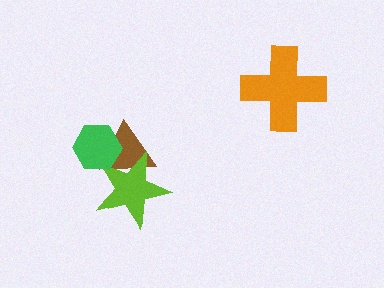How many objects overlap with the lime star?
2 objects overlap with the lime star.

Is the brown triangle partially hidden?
Yes, it is partially covered by another shape.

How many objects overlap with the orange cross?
0 objects overlap with the orange cross.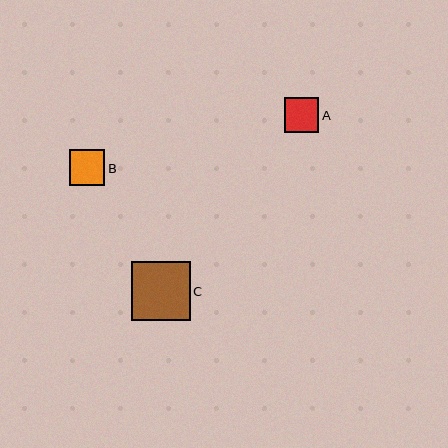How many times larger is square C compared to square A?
Square C is approximately 1.7 times the size of square A.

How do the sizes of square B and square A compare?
Square B and square A are approximately the same size.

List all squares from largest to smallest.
From largest to smallest: C, B, A.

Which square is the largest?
Square C is the largest with a size of approximately 58 pixels.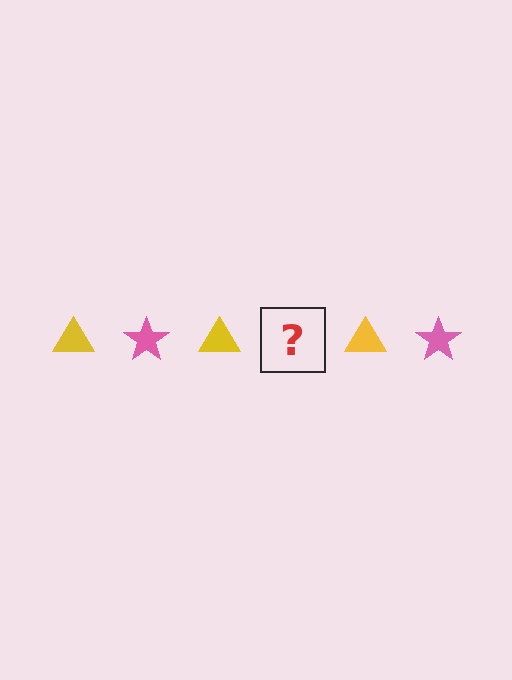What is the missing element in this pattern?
The missing element is a pink star.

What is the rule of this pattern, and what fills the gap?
The rule is that the pattern alternates between yellow triangle and pink star. The gap should be filled with a pink star.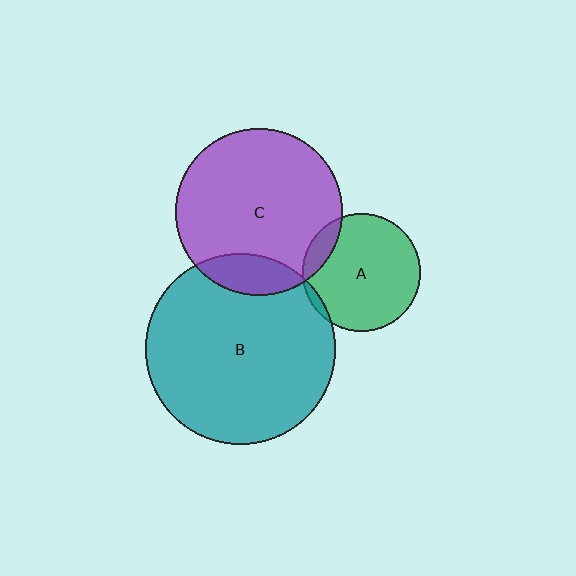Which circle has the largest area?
Circle B (teal).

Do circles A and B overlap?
Yes.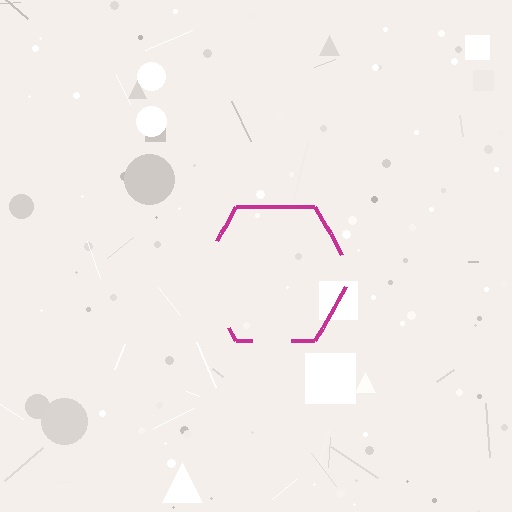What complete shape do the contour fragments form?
The contour fragments form a hexagon.